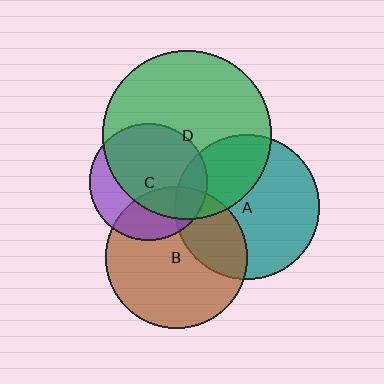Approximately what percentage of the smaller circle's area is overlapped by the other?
Approximately 15%.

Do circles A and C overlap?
Yes.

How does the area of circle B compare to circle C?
Approximately 1.5 times.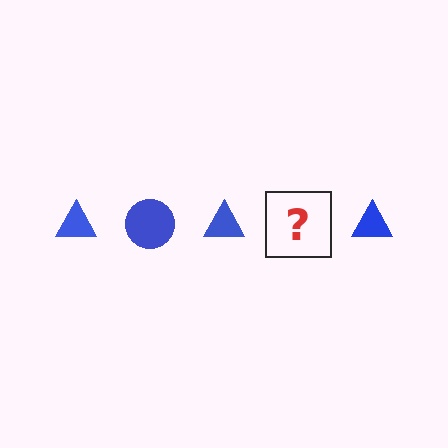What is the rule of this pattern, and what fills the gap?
The rule is that the pattern cycles through triangle, circle shapes in blue. The gap should be filled with a blue circle.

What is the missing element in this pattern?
The missing element is a blue circle.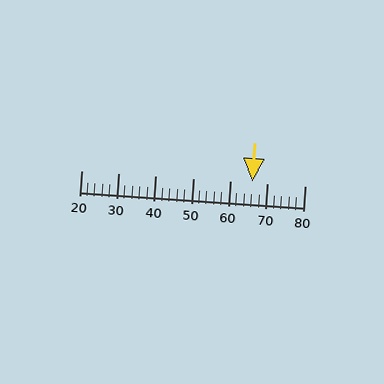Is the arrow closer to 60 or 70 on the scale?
The arrow is closer to 70.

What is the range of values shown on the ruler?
The ruler shows values from 20 to 80.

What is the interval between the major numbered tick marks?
The major tick marks are spaced 10 units apart.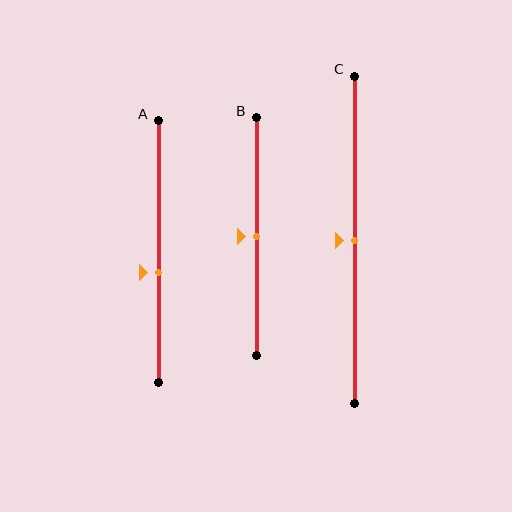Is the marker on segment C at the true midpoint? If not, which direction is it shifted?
Yes, the marker on segment C is at the true midpoint.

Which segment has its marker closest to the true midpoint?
Segment B has its marker closest to the true midpoint.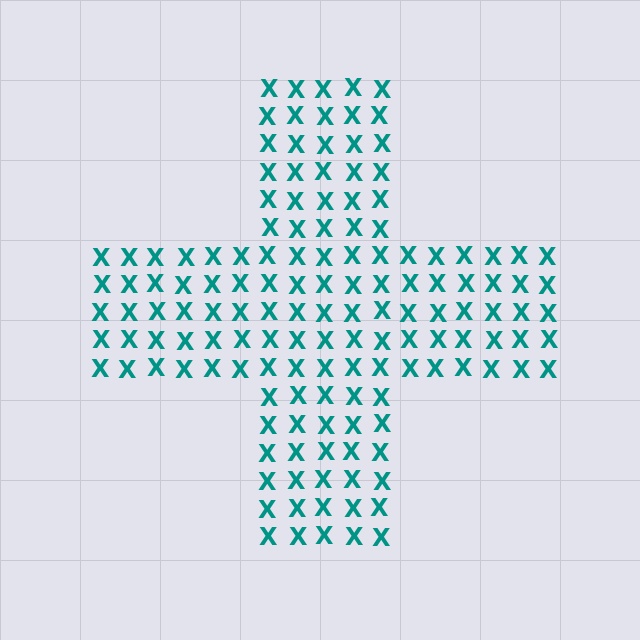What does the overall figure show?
The overall figure shows a cross.